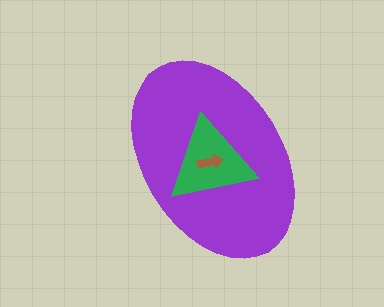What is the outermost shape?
The purple ellipse.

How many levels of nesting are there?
3.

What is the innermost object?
The brown arrow.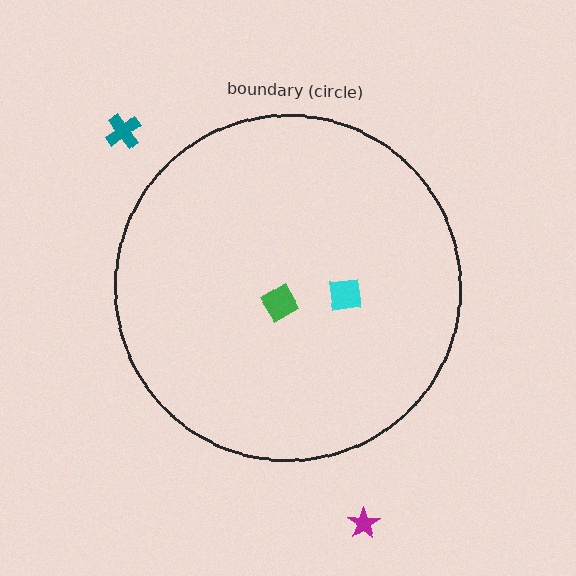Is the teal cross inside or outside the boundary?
Outside.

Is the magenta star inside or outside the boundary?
Outside.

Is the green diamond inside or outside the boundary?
Inside.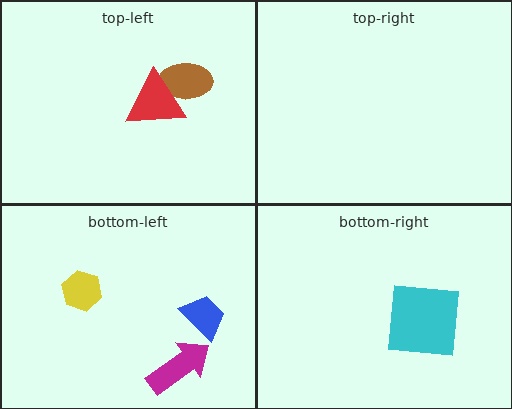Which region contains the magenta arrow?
The bottom-left region.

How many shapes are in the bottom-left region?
3.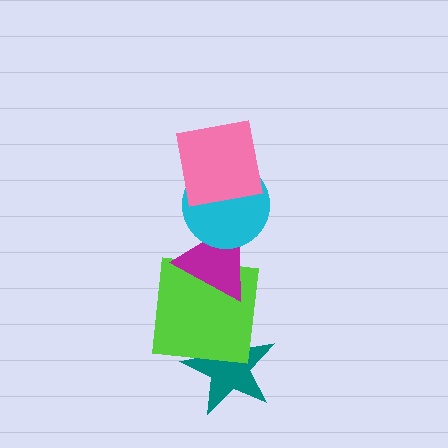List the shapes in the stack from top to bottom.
From top to bottom: the pink square, the cyan circle, the magenta triangle, the lime square, the teal star.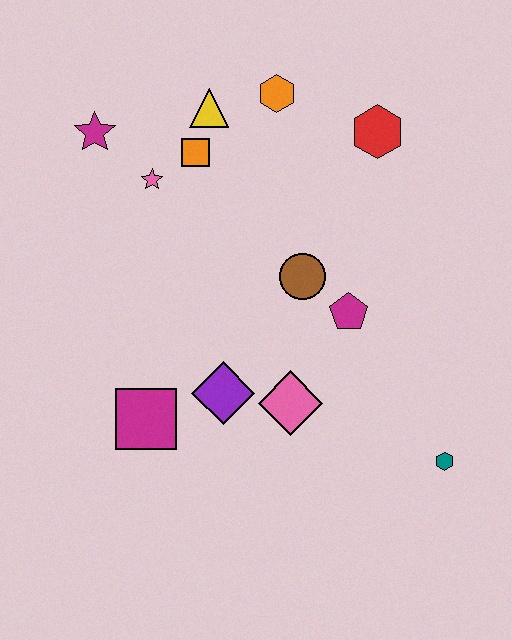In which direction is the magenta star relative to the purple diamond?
The magenta star is above the purple diamond.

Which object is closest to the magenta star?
The pink star is closest to the magenta star.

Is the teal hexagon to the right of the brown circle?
Yes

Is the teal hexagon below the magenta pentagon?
Yes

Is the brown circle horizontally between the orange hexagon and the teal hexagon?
Yes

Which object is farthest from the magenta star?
The teal hexagon is farthest from the magenta star.